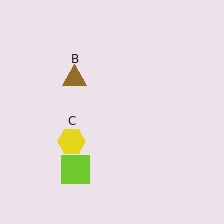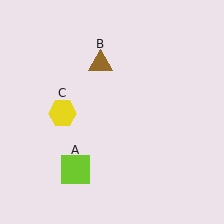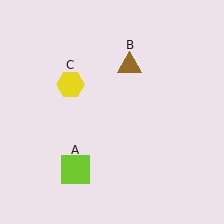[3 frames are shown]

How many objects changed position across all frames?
2 objects changed position: brown triangle (object B), yellow hexagon (object C).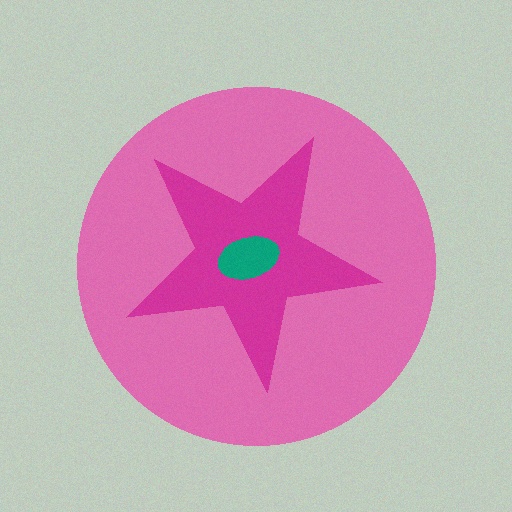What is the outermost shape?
The pink circle.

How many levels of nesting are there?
3.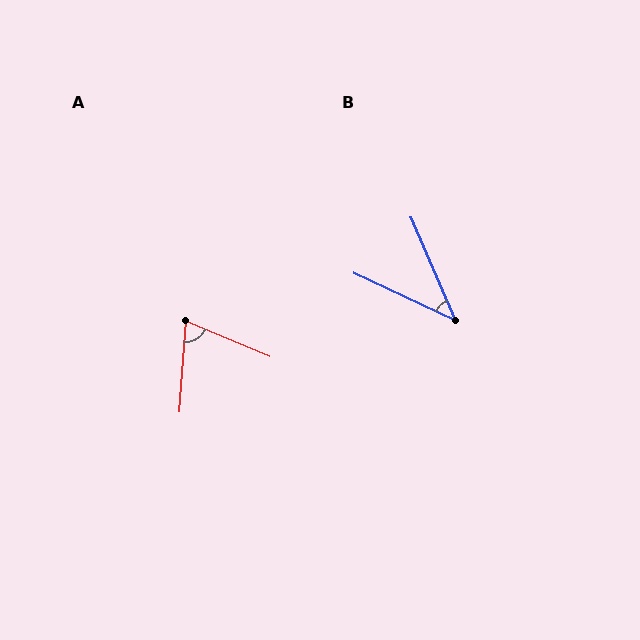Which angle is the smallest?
B, at approximately 42 degrees.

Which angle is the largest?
A, at approximately 71 degrees.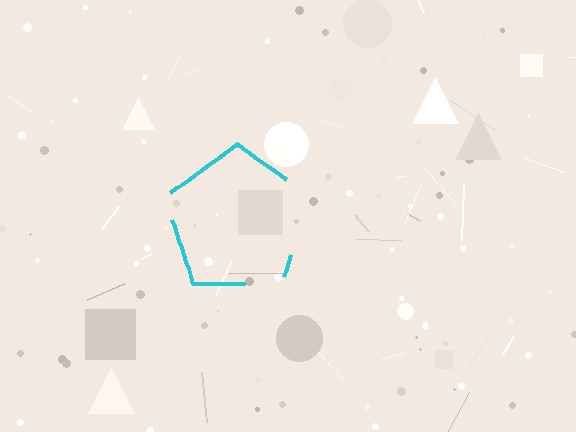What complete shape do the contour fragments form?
The contour fragments form a pentagon.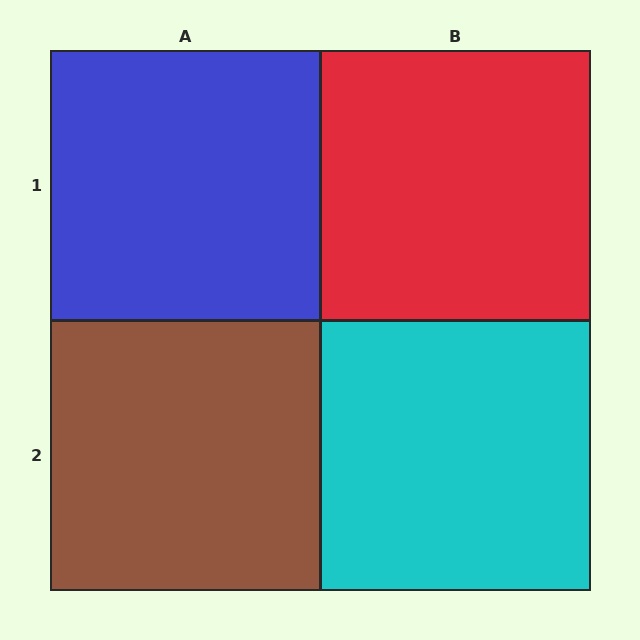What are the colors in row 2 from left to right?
Brown, cyan.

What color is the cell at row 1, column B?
Red.